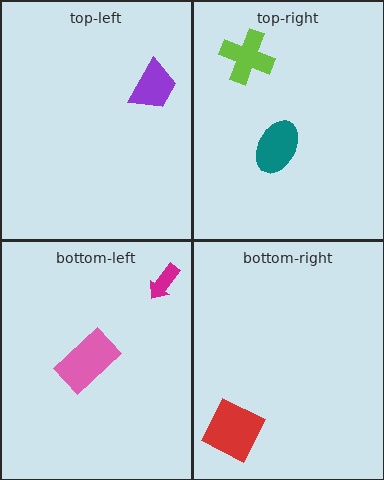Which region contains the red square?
The bottom-right region.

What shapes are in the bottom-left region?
The magenta arrow, the pink rectangle.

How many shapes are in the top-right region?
2.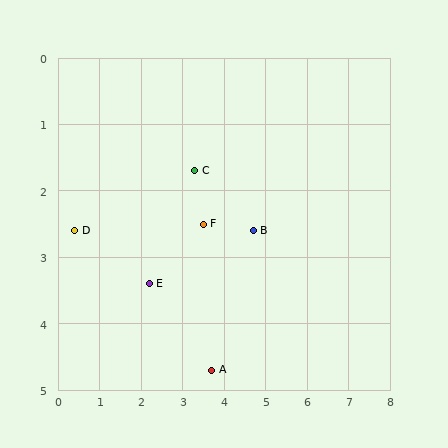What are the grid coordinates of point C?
Point C is at approximately (3.3, 1.7).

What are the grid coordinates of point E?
Point E is at approximately (2.2, 3.4).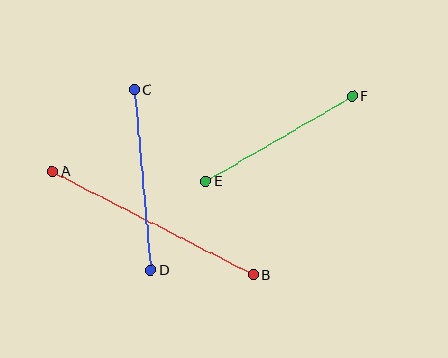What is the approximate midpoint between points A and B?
The midpoint is at approximately (153, 223) pixels.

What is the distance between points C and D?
The distance is approximately 181 pixels.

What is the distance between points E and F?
The distance is approximately 170 pixels.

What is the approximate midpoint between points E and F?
The midpoint is at approximately (279, 139) pixels.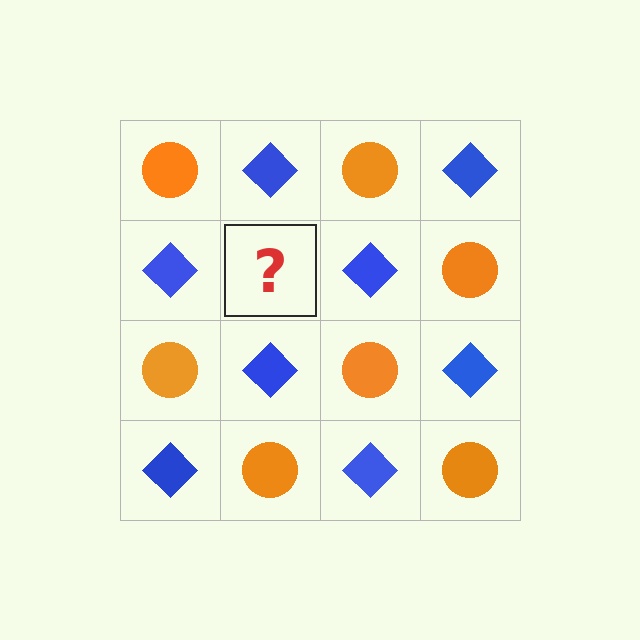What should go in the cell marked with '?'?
The missing cell should contain an orange circle.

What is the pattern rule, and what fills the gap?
The rule is that it alternates orange circle and blue diamond in a checkerboard pattern. The gap should be filled with an orange circle.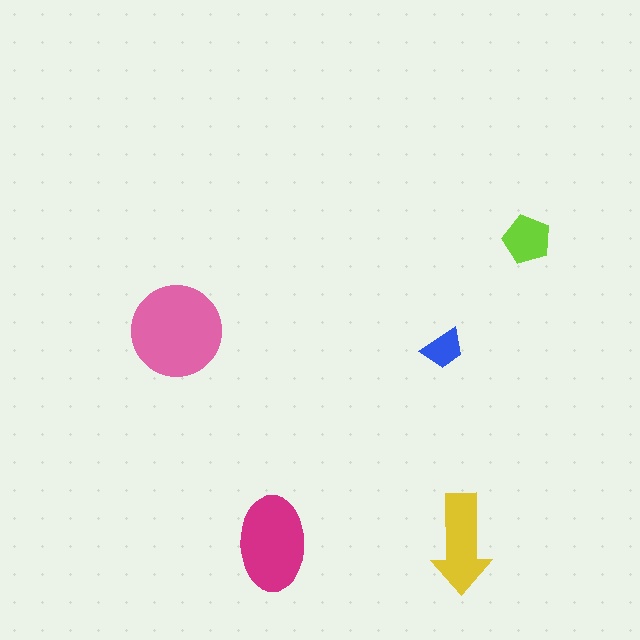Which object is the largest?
The pink circle.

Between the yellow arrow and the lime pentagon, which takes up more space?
The yellow arrow.